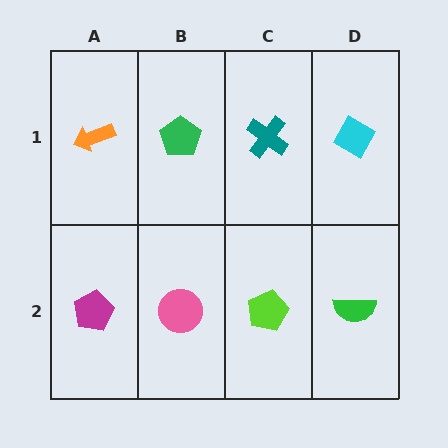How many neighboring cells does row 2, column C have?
3.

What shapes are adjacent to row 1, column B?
A pink circle (row 2, column B), an orange arrow (row 1, column A), a teal cross (row 1, column C).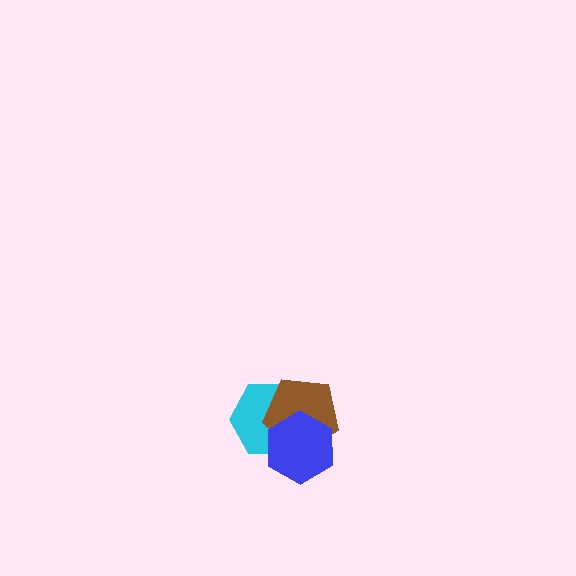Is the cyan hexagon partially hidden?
Yes, it is partially covered by another shape.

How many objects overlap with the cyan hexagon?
2 objects overlap with the cyan hexagon.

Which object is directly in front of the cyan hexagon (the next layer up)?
The brown pentagon is directly in front of the cyan hexagon.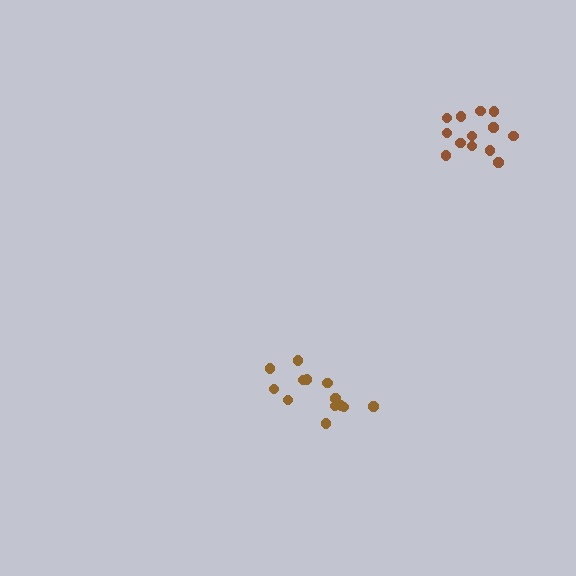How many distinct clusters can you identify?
There are 2 distinct clusters.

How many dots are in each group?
Group 1: 13 dots, Group 2: 14 dots (27 total).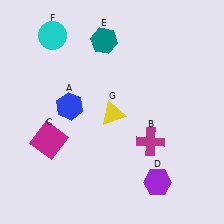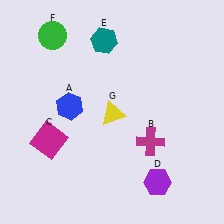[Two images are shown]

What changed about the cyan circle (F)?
In Image 1, F is cyan. In Image 2, it changed to green.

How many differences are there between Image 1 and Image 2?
There is 1 difference between the two images.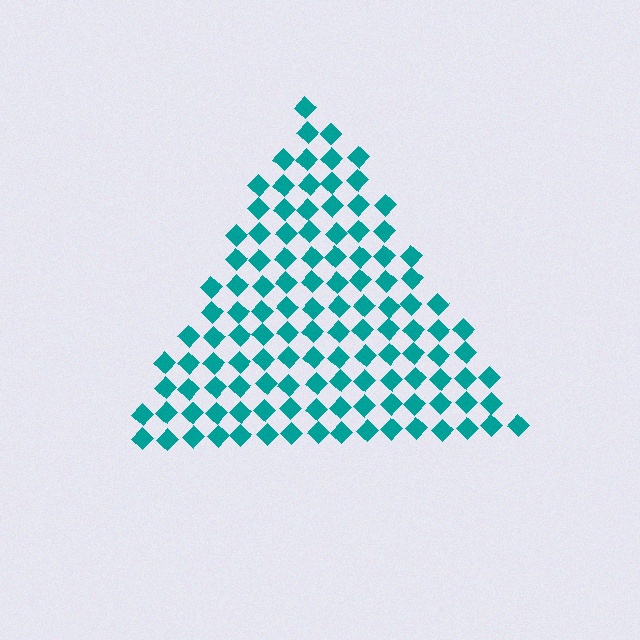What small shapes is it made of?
It is made of small diamonds.